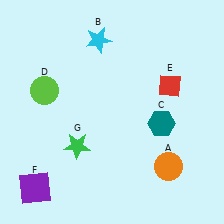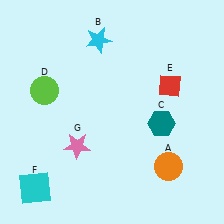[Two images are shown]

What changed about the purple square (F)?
In Image 1, F is purple. In Image 2, it changed to cyan.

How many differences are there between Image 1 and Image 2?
There are 2 differences between the two images.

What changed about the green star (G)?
In Image 1, G is green. In Image 2, it changed to pink.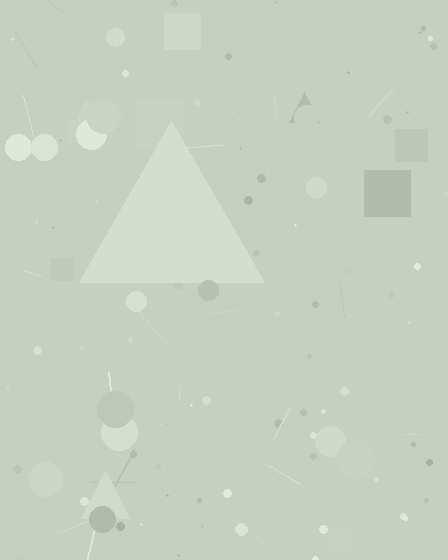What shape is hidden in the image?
A triangle is hidden in the image.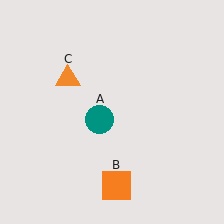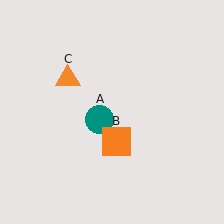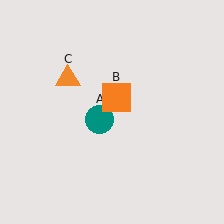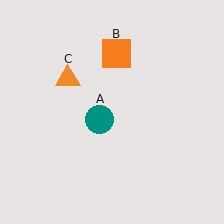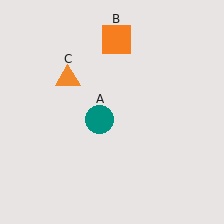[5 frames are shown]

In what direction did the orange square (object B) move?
The orange square (object B) moved up.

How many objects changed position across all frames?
1 object changed position: orange square (object B).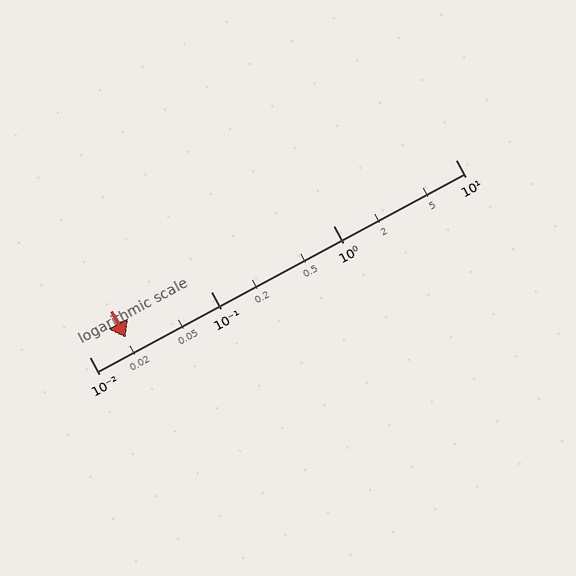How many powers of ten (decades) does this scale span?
The scale spans 3 decades, from 0.01 to 10.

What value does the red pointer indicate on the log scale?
The pointer indicates approximately 0.02.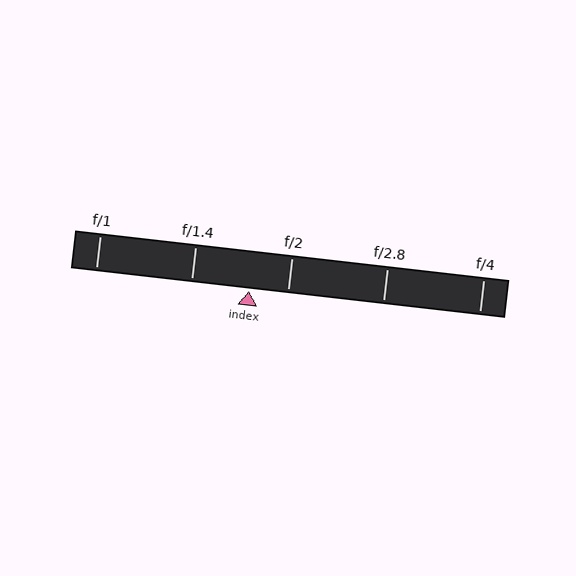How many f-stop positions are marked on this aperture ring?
There are 5 f-stop positions marked.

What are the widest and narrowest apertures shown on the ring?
The widest aperture shown is f/1 and the narrowest is f/4.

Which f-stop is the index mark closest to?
The index mark is closest to f/2.